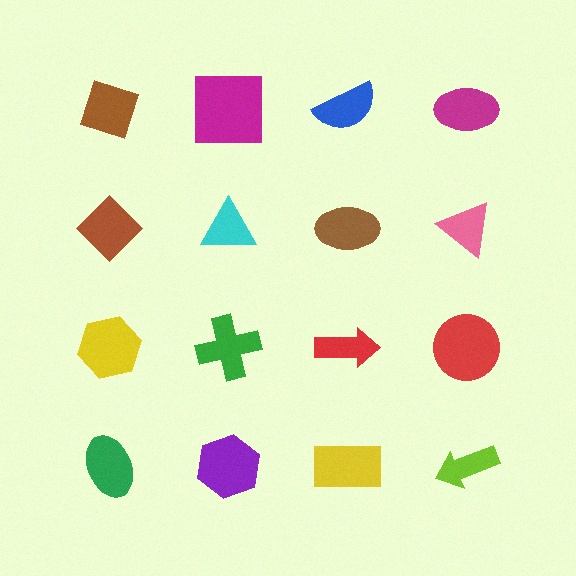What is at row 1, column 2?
A magenta square.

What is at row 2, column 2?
A cyan triangle.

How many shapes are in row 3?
4 shapes.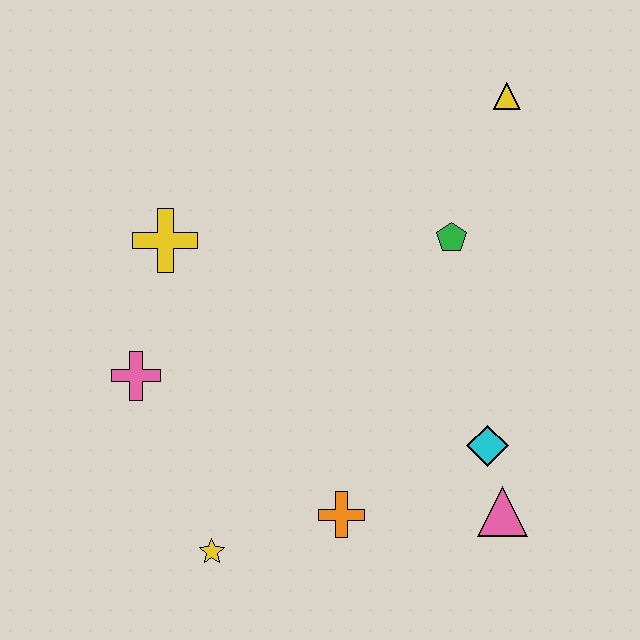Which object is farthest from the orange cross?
The yellow triangle is farthest from the orange cross.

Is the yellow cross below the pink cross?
No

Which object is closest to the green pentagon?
The yellow triangle is closest to the green pentagon.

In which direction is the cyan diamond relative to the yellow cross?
The cyan diamond is to the right of the yellow cross.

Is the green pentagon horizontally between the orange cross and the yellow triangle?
Yes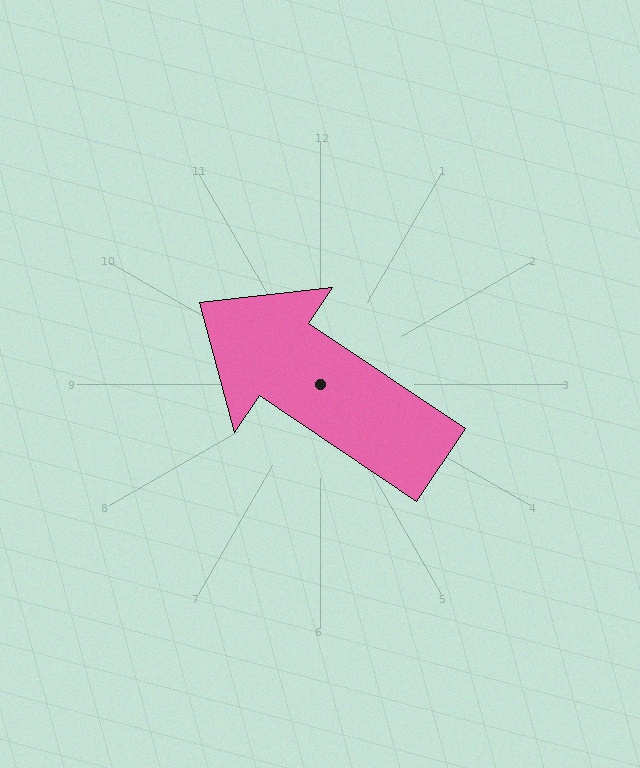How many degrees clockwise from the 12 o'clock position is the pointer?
Approximately 304 degrees.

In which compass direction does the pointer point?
Northwest.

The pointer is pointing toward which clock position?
Roughly 10 o'clock.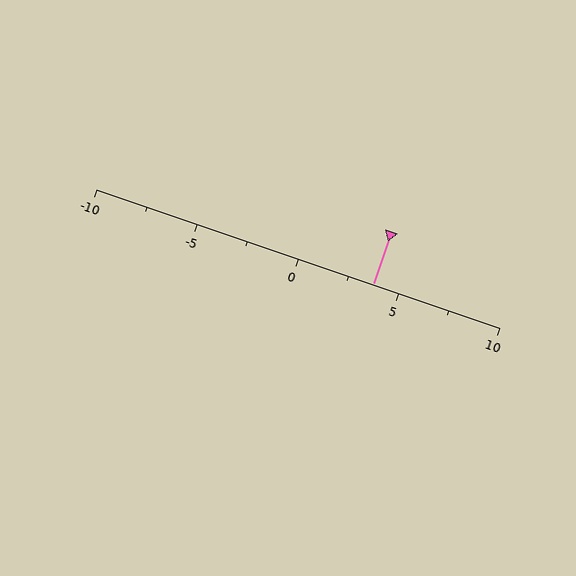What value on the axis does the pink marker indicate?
The marker indicates approximately 3.8.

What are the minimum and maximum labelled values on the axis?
The axis runs from -10 to 10.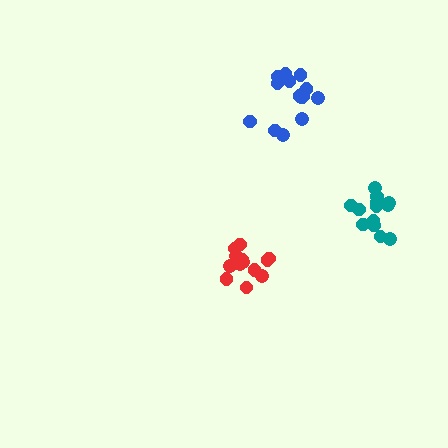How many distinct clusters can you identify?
There are 3 distinct clusters.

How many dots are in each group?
Group 1: 13 dots, Group 2: 15 dots, Group 3: 16 dots (44 total).